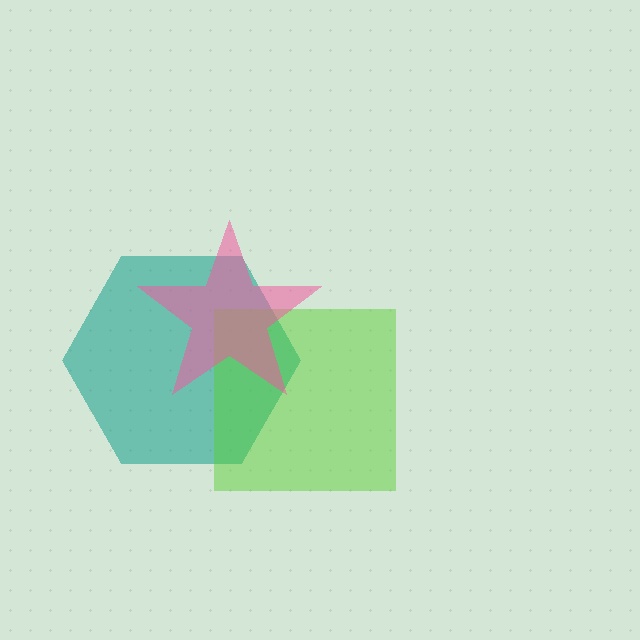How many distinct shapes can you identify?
There are 3 distinct shapes: a teal hexagon, a lime square, a pink star.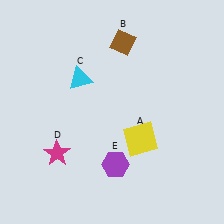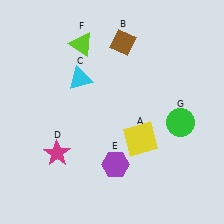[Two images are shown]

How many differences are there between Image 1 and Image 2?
There are 2 differences between the two images.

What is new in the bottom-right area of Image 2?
A green circle (G) was added in the bottom-right area of Image 2.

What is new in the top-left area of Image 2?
A lime triangle (F) was added in the top-left area of Image 2.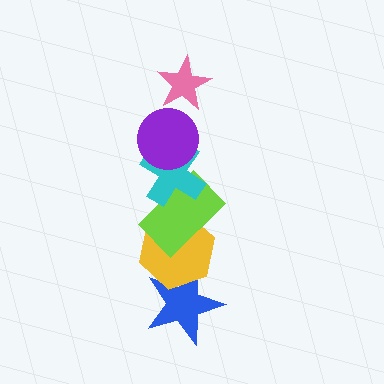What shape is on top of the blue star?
The yellow hexagon is on top of the blue star.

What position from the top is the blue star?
The blue star is 6th from the top.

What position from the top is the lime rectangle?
The lime rectangle is 4th from the top.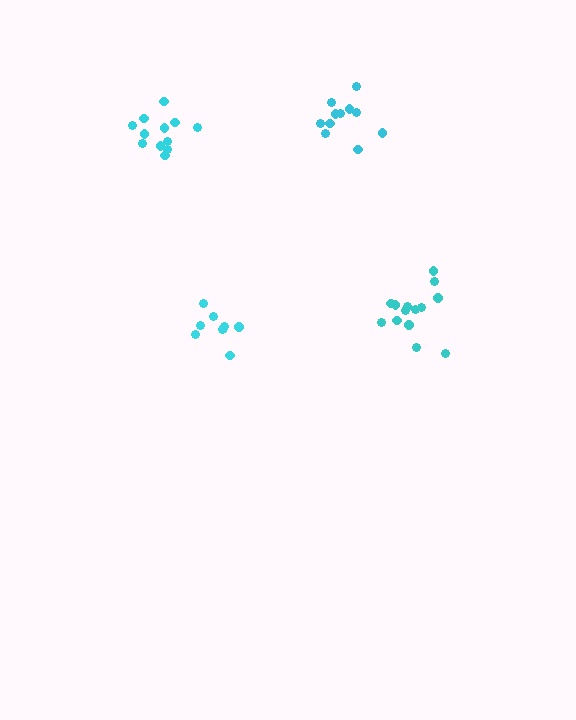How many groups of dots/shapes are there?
There are 4 groups.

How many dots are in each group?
Group 1: 14 dots, Group 2: 9 dots, Group 3: 12 dots, Group 4: 11 dots (46 total).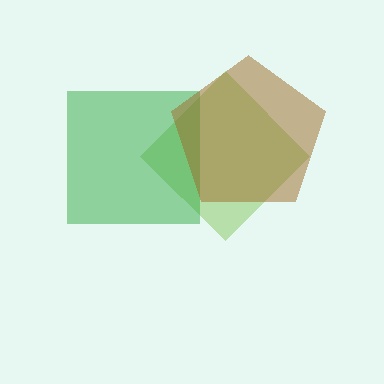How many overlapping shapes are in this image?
There are 3 overlapping shapes in the image.